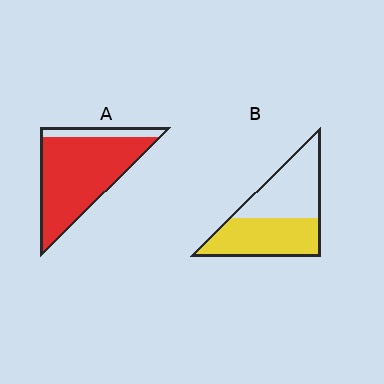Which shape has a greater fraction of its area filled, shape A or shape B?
Shape A.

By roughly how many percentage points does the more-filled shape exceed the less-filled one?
By roughly 35 percentage points (A over B).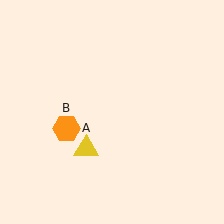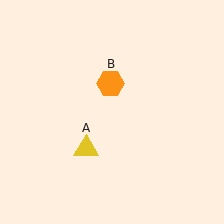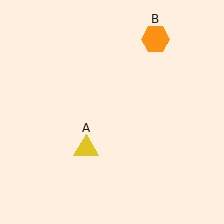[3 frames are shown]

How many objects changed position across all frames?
1 object changed position: orange hexagon (object B).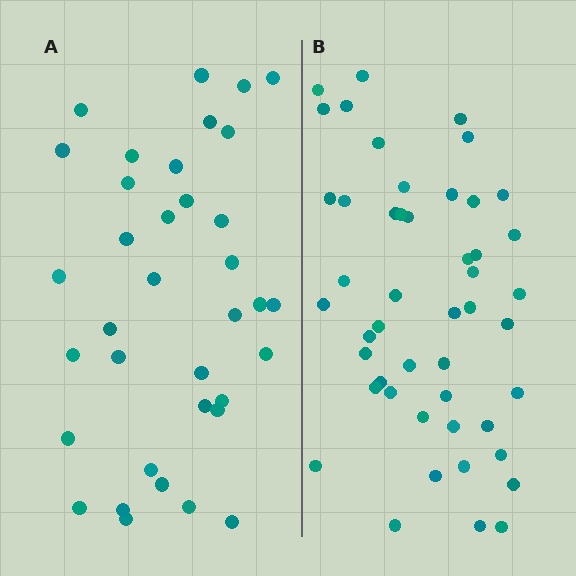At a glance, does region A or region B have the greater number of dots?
Region B (the right region) has more dots.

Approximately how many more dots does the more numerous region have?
Region B has roughly 12 or so more dots than region A.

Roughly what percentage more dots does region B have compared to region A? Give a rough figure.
About 35% more.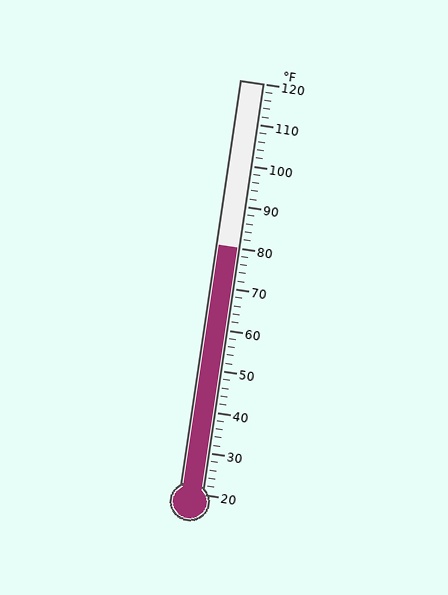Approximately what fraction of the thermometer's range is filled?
The thermometer is filled to approximately 60% of its range.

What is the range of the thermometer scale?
The thermometer scale ranges from 20°F to 120°F.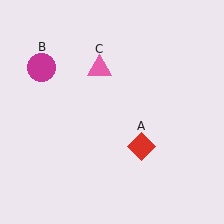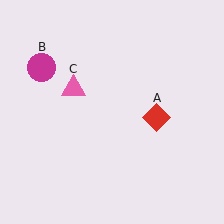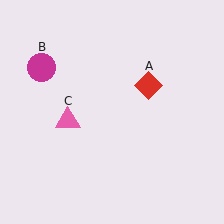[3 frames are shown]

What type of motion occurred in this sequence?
The red diamond (object A), pink triangle (object C) rotated counterclockwise around the center of the scene.